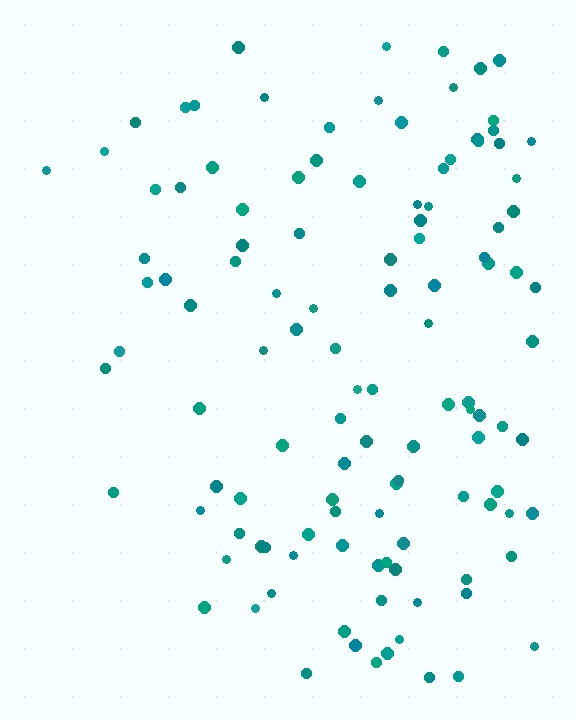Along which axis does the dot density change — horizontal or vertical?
Horizontal.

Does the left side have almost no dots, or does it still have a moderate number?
Still a moderate number, just noticeably fewer than the right.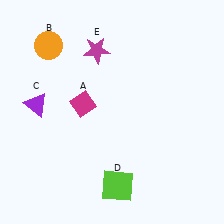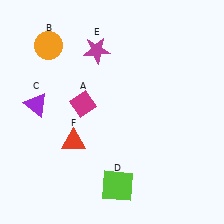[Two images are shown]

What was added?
A red triangle (F) was added in Image 2.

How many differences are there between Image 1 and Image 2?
There is 1 difference between the two images.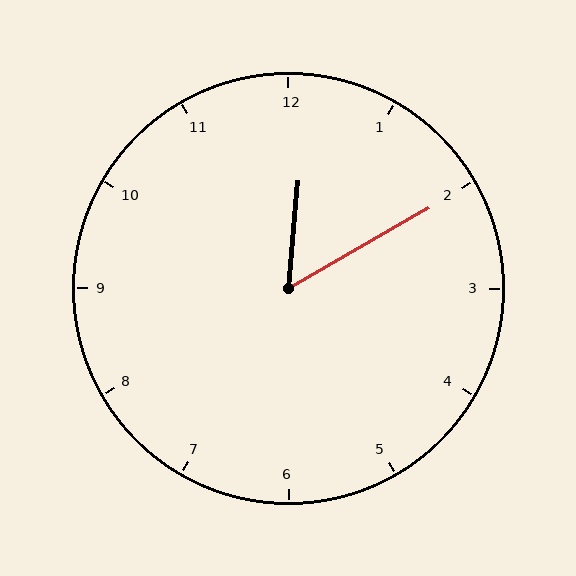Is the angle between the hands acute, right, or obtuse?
It is acute.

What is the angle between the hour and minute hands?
Approximately 55 degrees.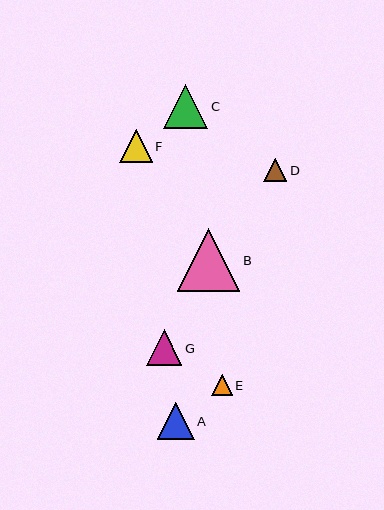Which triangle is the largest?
Triangle B is the largest with a size of approximately 62 pixels.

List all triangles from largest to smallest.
From largest to smallest: B, C, A, G, F, D, E.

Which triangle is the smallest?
Triangle E is the smallest with a size of approximately 21 pixels.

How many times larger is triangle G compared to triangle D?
Triangle G is approximately 1.5 times the size of triangle D.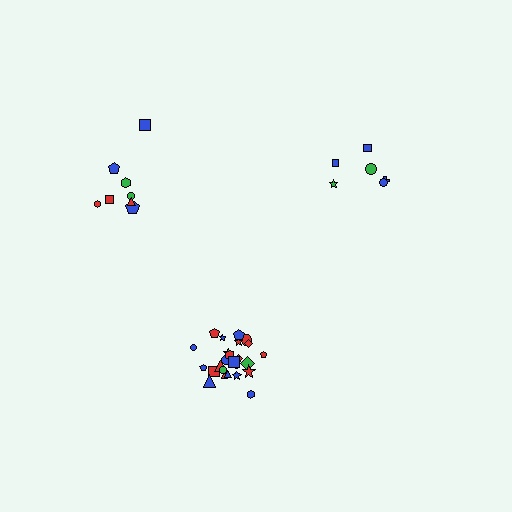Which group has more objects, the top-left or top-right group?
The top-left group.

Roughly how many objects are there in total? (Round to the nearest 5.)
Roughly 40 objects in total.